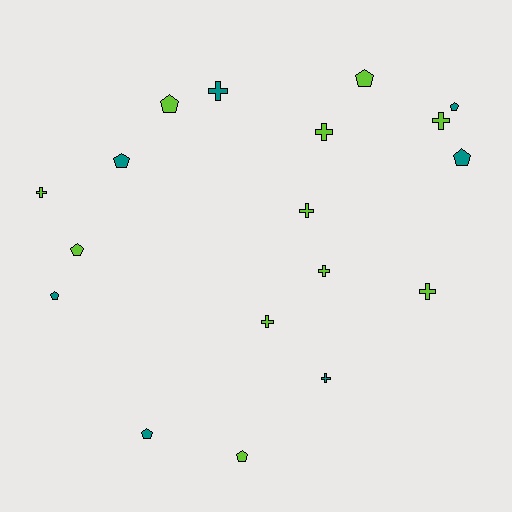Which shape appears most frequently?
Pentagon, with 9 objects.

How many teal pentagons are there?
There are 5 teal pentagons.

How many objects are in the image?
There are 18 objects.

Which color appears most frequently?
Lime, with 11 objects.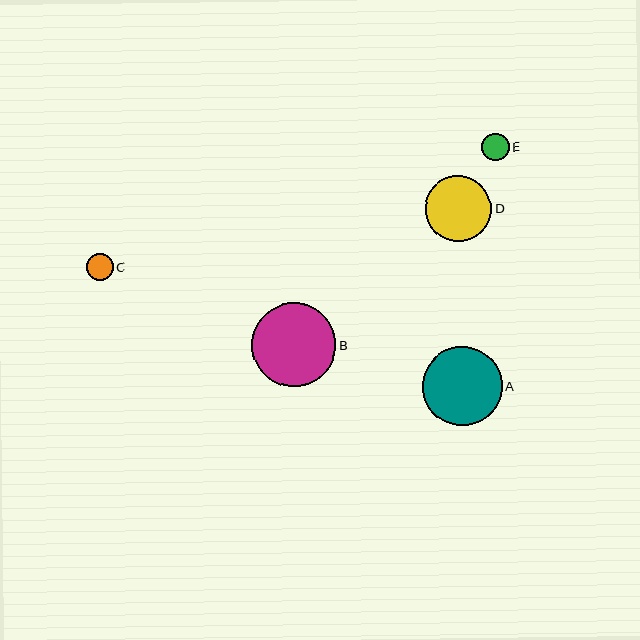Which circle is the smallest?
Circle C is the smallest with a size of approximately 26 pixels.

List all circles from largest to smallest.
From largest to smallest: B, A, D, E, C.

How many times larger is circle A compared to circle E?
Circle A is approximately 2.9 times the size of circle E.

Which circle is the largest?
Circle B is the largest with a size of approximately 84 pixels.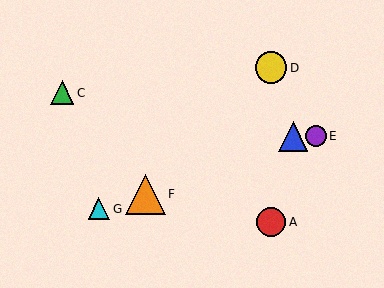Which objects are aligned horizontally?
Objects B, E are aligned horizontally.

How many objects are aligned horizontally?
2 objects (B, E) are aligned horizontally.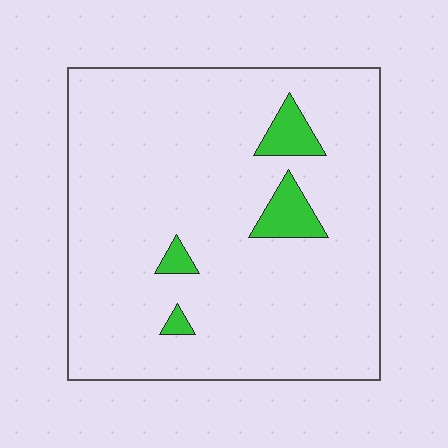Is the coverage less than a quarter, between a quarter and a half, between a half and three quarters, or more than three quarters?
Less than a quarter.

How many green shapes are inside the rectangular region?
4.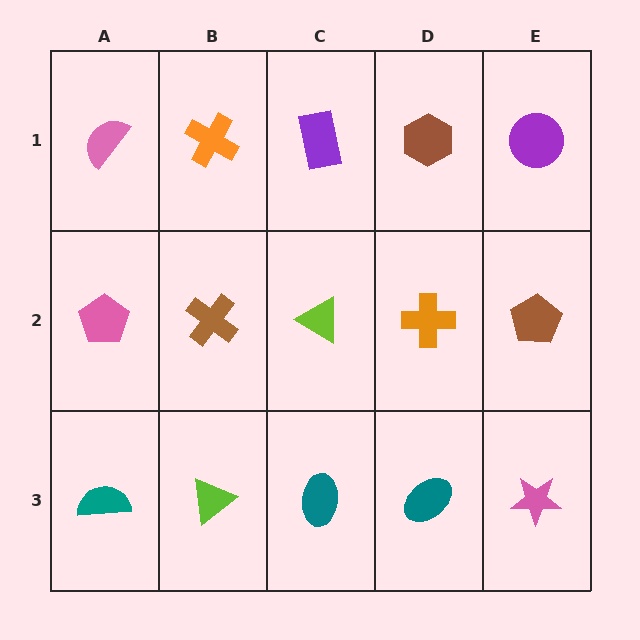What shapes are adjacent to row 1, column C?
A lime triangle (row 2, column C), an orange cross (row 1, column B), a brown hexagon (row 1, column D).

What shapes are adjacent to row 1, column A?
A pink pentagon (row 2, column A), an orange cross (row 1, column B).